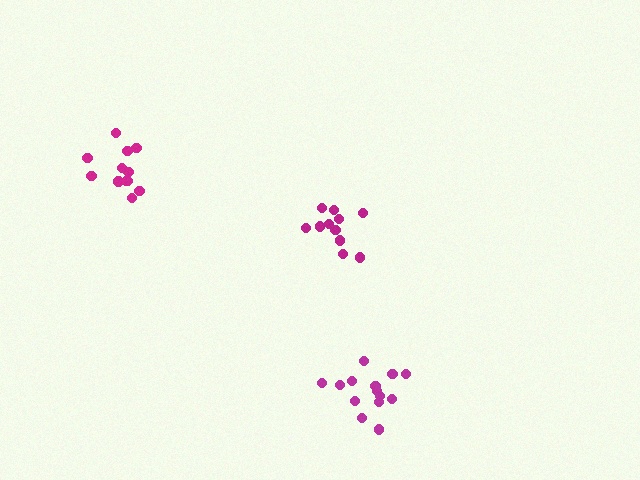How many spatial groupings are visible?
There are 3 spatial groupings.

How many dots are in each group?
Group 1: 11 dots, Group 2: 14 dots, Group 3: 12 dots (37 total).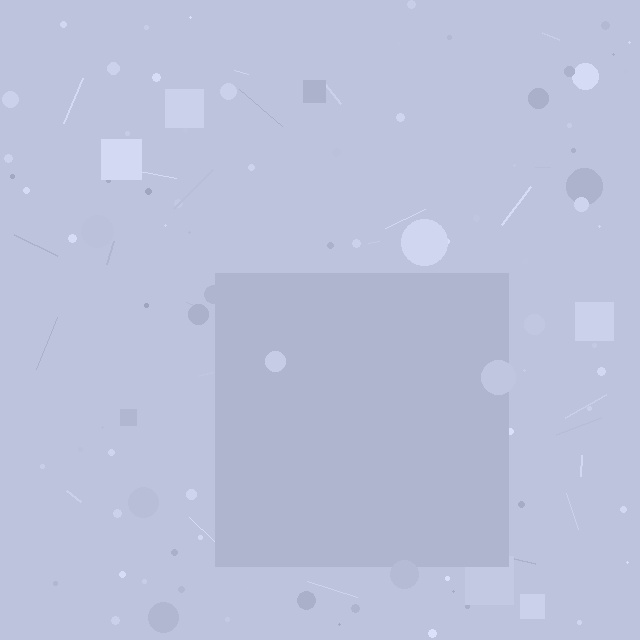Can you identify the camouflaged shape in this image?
The camouflaged shape is a square.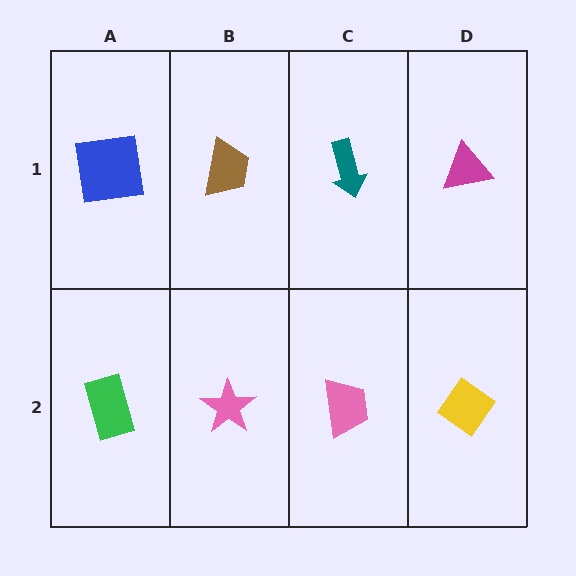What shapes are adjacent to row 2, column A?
A blue square (row 1, column A), a pink star (row 2, column B).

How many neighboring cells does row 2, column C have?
3.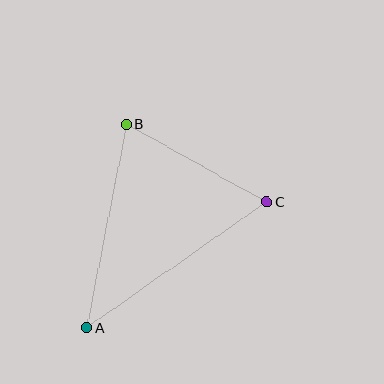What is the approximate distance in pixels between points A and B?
The distance between A and B is approximately 207 pixels.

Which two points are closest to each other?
Points B and C are closest to each other.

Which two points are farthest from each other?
Points A and C are farthest from each other.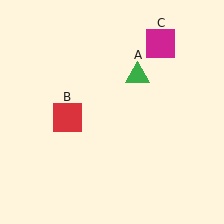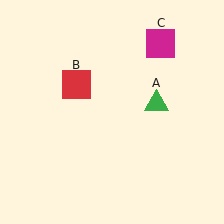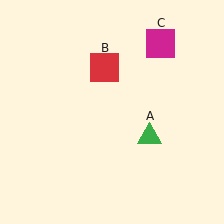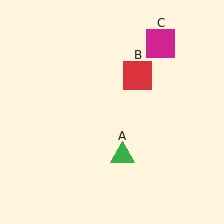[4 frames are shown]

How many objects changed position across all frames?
2 objects changed position: green triangle (object A), red square (object B).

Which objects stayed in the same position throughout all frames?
Magenta square (object C) remained stationary.